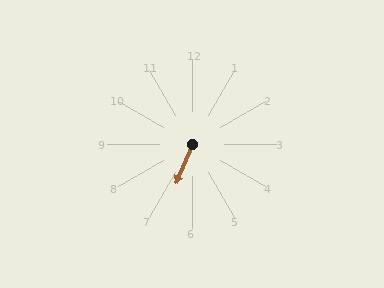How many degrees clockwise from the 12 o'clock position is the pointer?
Approximately 202 degrees.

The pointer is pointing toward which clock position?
Roughly 7 o'clock.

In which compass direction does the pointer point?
South.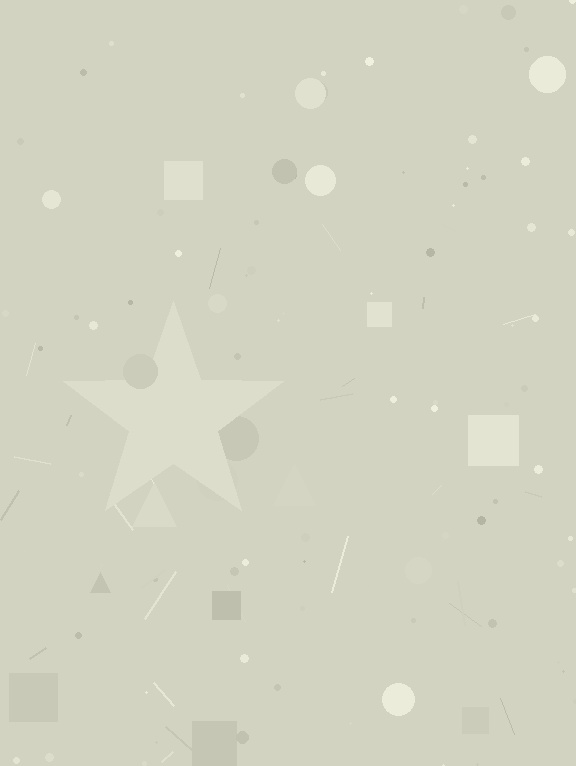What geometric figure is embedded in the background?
A star is embedded in the background.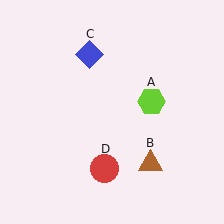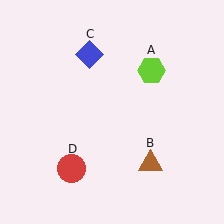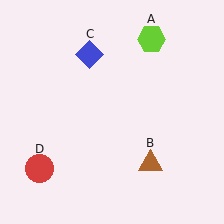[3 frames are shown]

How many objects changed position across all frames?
2 objects changed position: lime hexagon (object A), red circle (object D).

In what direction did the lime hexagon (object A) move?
The lime hexagon (object A) moved up.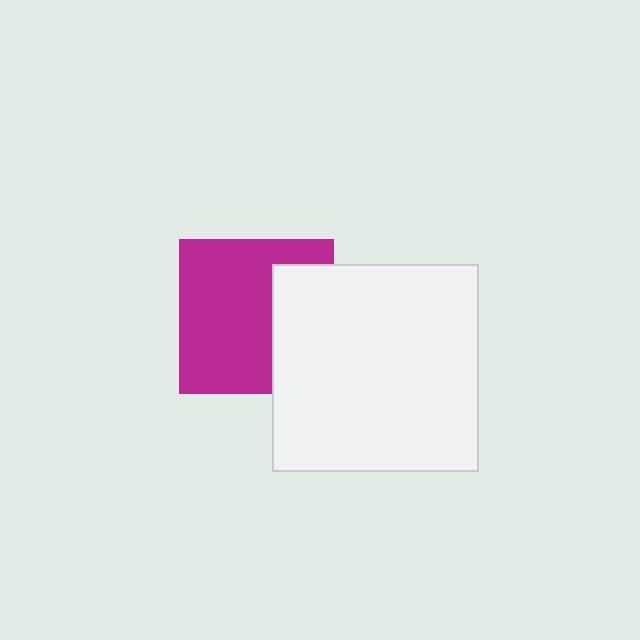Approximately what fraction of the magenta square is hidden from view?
Roughly 34% of the magenta square is hidden behind the white square.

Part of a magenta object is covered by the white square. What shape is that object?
It is a square.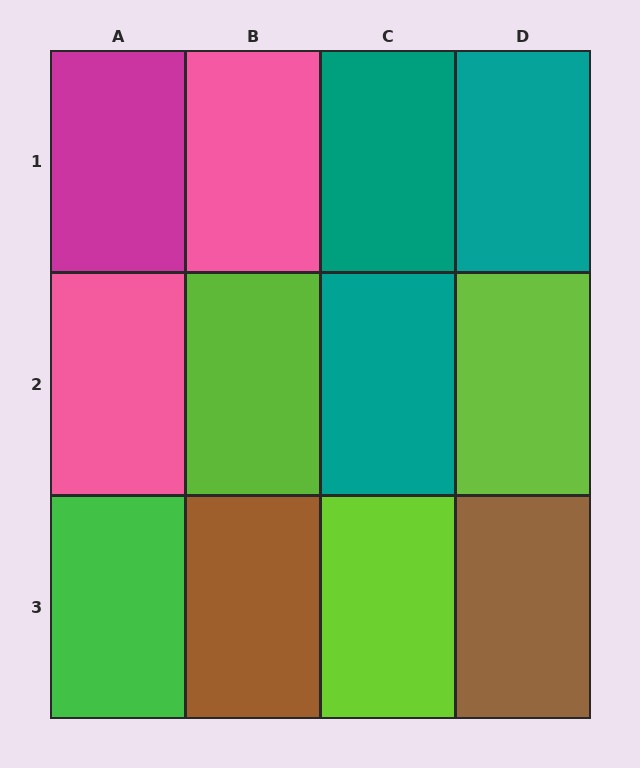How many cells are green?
1 cell is green.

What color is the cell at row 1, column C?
Teal.